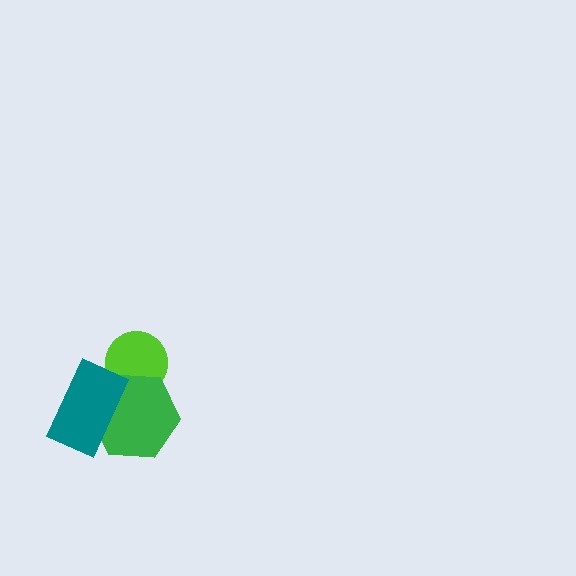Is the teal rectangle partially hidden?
No, no other shape covers it.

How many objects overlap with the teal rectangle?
2 objects overlap with the teal rectangle.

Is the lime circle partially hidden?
Yes, it is partially covered by another shape.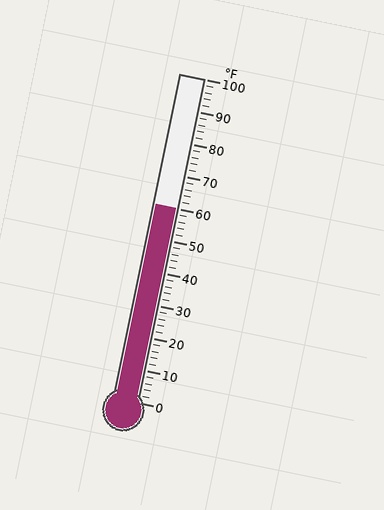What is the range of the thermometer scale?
The thermometer scale ranges from 0°F to 100°F.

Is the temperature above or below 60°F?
The temperature is at 60°F.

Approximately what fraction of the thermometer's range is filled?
The thermometer is filled to approximately 60% of its range.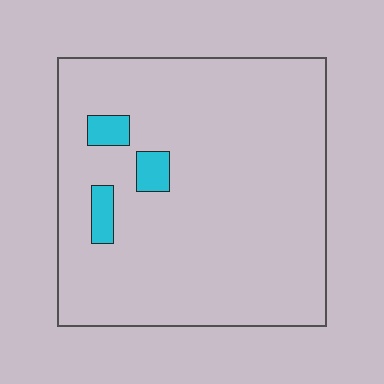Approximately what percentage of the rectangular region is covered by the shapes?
Approximately 5%.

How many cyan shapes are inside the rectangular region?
3.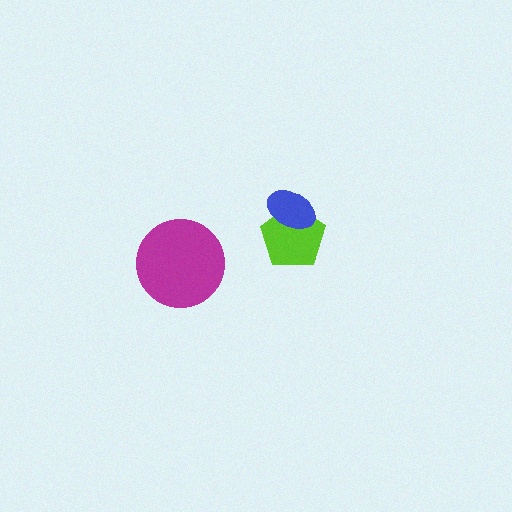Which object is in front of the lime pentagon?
The blue ellipse is in front of the lime pentagon.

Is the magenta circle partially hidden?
No, no other shape covers it.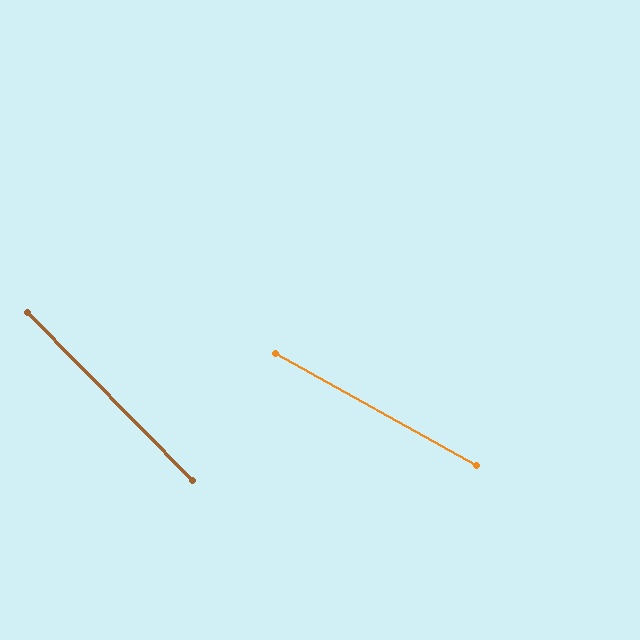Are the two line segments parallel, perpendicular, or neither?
Neither parallel nor perpendicular — they differ by about 16°.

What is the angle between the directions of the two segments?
Approximately 16 degrees.